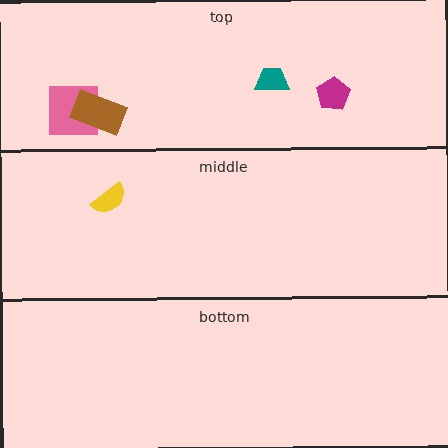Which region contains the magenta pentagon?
The top region.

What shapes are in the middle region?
The yellow semicircle.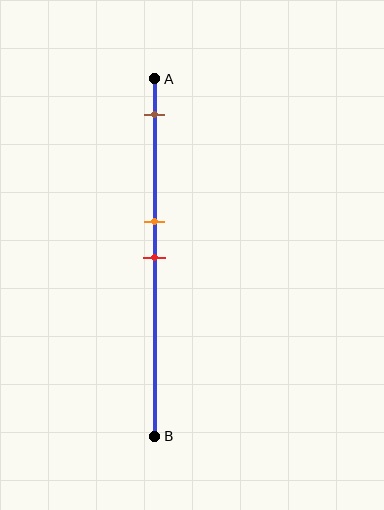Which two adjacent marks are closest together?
The orange and red marks are the closest adjacent pair.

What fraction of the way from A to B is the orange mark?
The orange mark is approximately 40% (0.4) of the way from A to B.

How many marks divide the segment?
There are 3 marks dividing the segment.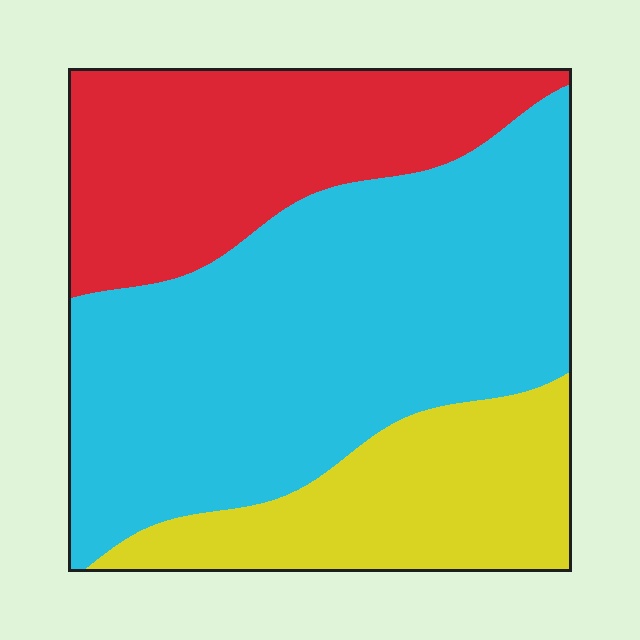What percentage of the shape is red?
Red takes up about one quarter (1/4) of the shape.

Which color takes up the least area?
Yellow, at roughly 20%.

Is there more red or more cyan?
Cyan.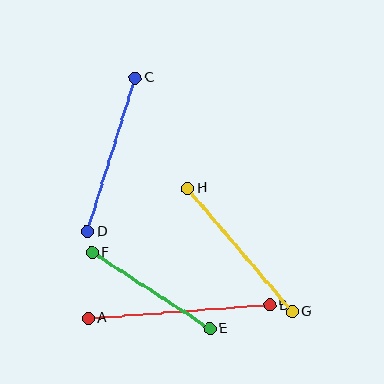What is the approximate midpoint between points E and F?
The midpoint is at approximately (151, 291) pixels.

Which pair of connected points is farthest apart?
Points A and B are farthest apart.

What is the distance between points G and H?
The distance is approximately 162 pixels.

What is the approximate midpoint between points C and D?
The midpoint is at approximately (111, 155) pixels.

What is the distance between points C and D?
The distance is approximately 161 pixels.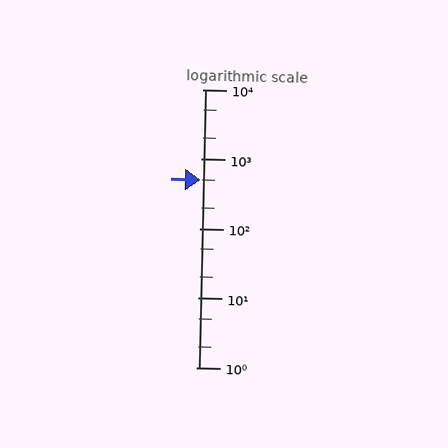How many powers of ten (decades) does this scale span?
The scale spans 4 decades, from 1 to 10000.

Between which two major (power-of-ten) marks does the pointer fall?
The pointer is between 100 and 1000.